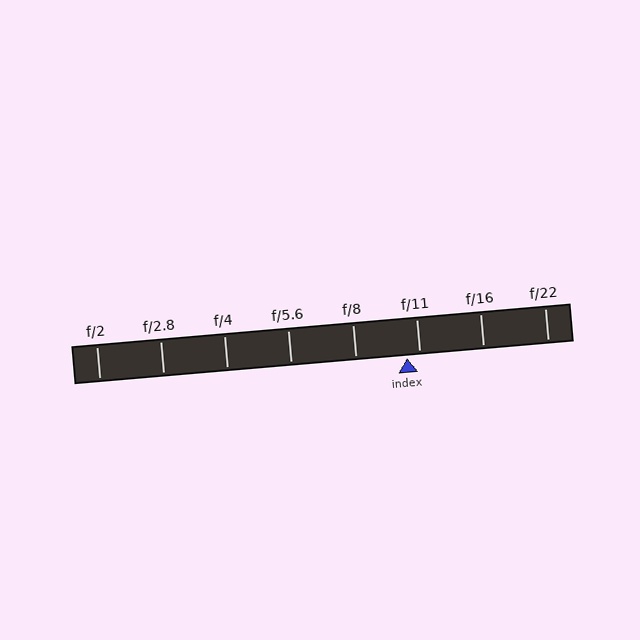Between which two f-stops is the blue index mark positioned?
The index mark is between f/8 and f/11.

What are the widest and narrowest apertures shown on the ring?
The widest aperture shown is f/2 and the narrowest is f/22.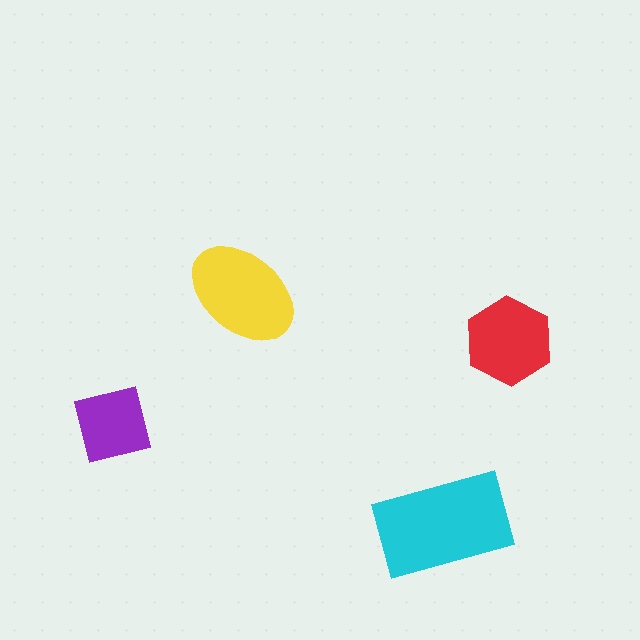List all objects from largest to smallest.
The cyan rectangle, the yellow ellipse, the red hexagon, the purple square.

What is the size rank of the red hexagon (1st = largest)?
3rd.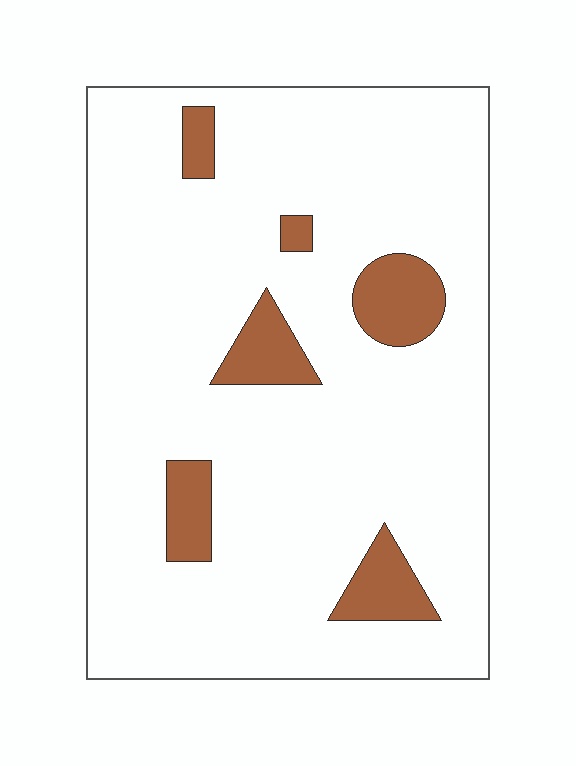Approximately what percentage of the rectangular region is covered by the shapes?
Approximately 10%.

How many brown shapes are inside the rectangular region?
6.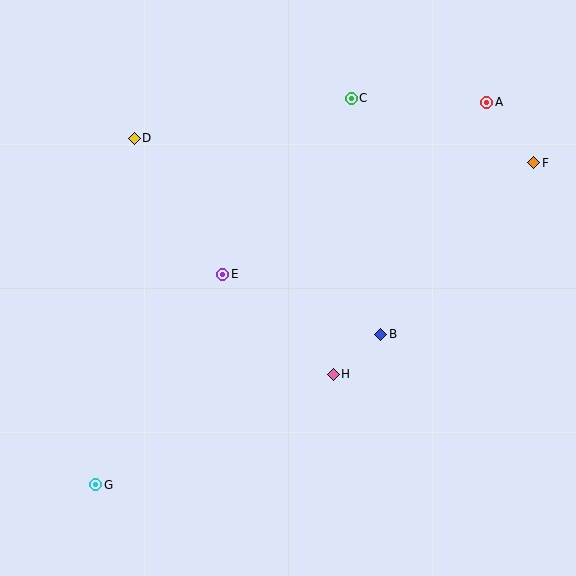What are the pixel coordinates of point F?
Point F is at (534, 163).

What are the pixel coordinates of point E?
Point E is at (223, 275).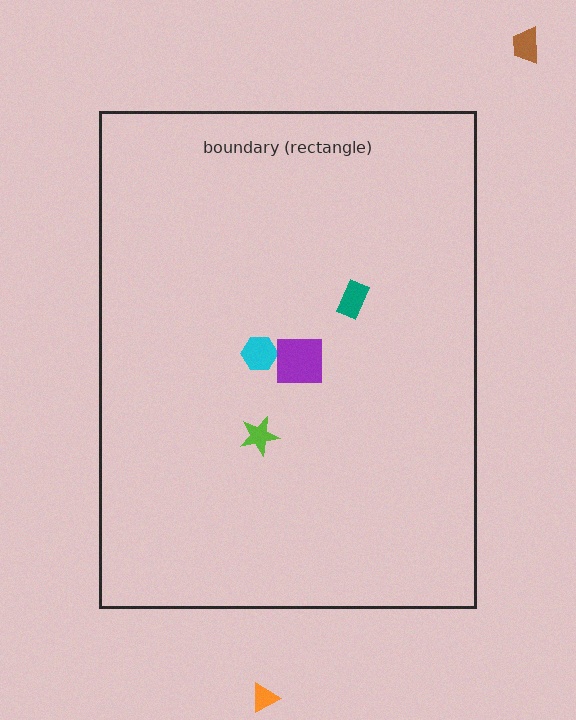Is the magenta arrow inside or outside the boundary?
Inside.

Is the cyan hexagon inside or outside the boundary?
Inside.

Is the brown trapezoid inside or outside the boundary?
Outside.